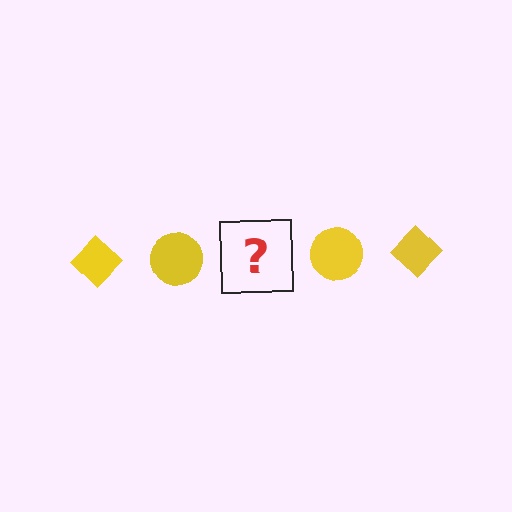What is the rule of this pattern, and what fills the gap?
The rule is that the pattern cycles through diamond, circle shapes in yellow. The gap should be filled with a yellow diamond.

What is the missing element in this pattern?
The missing element is a yellow diamond.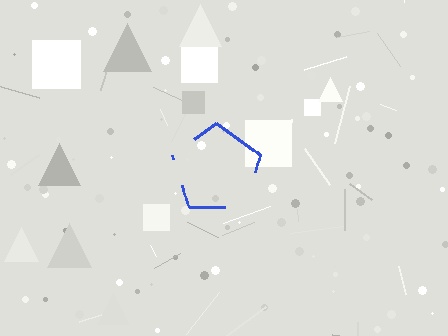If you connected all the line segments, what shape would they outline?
They would outline a pentagon.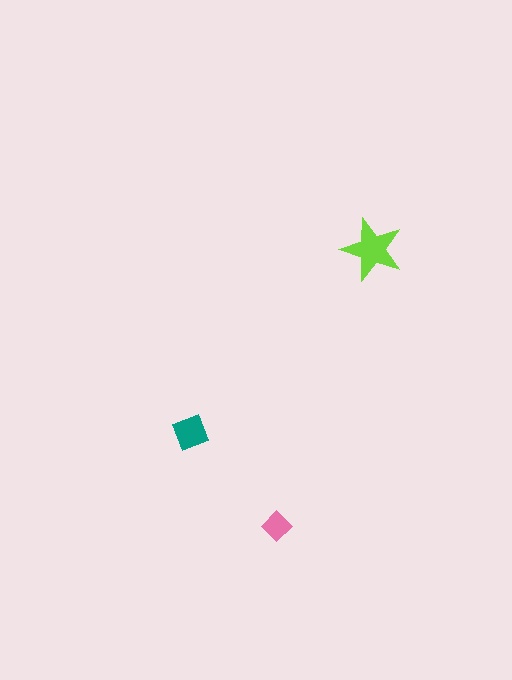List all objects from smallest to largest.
The pink diamond, the teal square, the lime star.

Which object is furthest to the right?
The lime star is rightmost.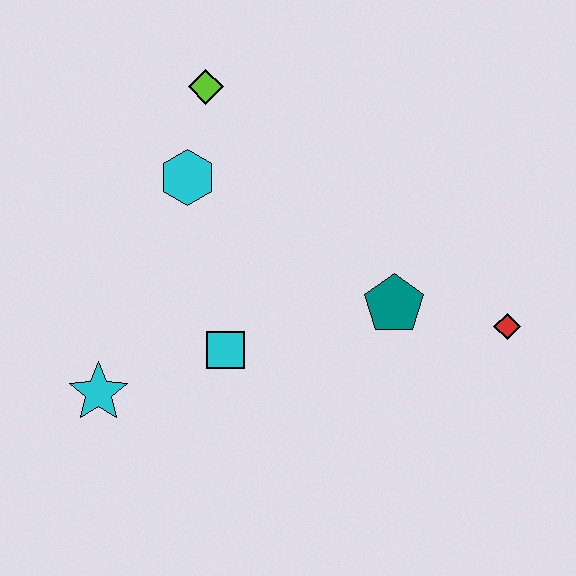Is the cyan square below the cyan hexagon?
Yes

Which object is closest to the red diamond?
The teal pentagon is closest to the red diamond.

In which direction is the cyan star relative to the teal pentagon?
The cyan star is to the left of the teal pentagon.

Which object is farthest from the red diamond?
The cyan star is farthest from the red diamond.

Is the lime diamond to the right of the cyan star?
Yes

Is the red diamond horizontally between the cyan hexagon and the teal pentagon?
No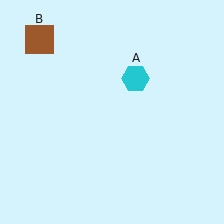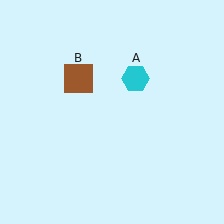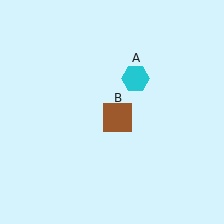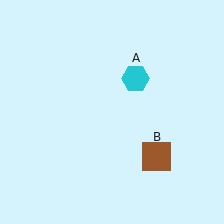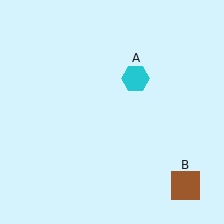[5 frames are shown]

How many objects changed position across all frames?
1 object changed position: brown square (object B).